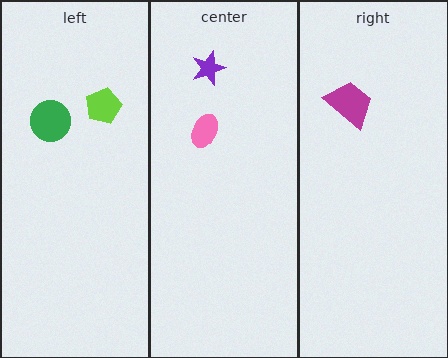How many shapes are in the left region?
2.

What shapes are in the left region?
The lime pentagon, the green circle.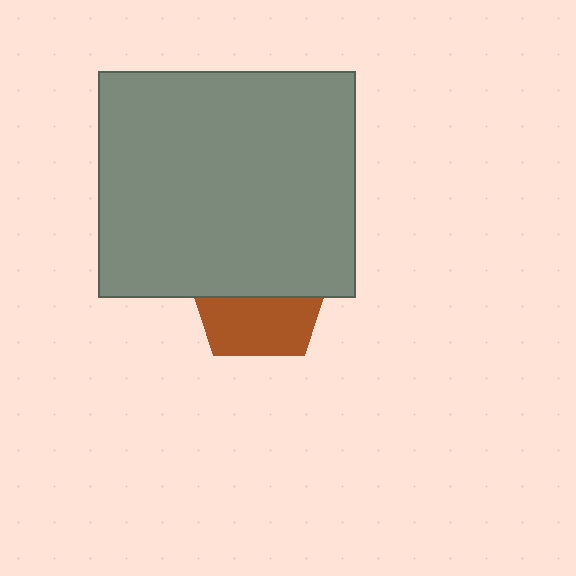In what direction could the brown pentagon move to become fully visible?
The brown pentagon could move down. That would shift it out from behind the gray rectangle entirely.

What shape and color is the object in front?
The object in front is a gray rectangle.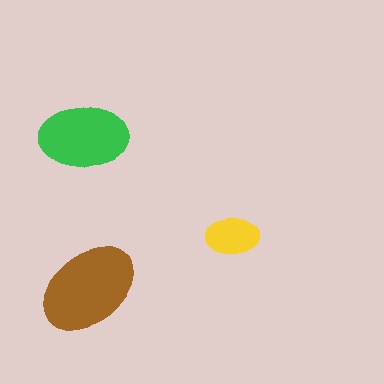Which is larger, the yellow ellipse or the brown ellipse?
The brown one.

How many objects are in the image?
There are 3 objects in the image.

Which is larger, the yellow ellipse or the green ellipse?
The green one.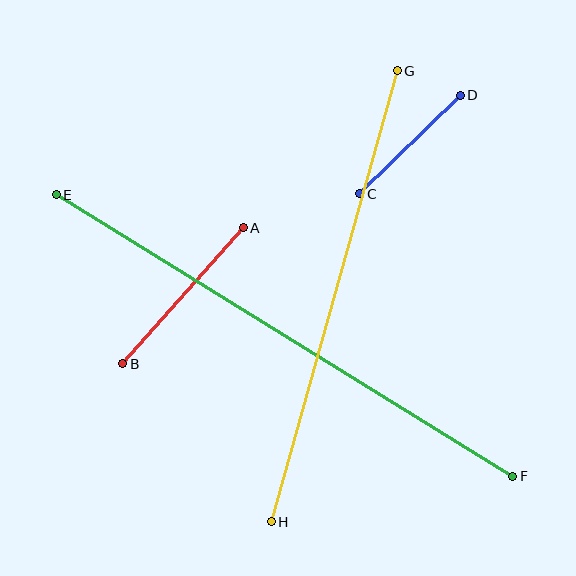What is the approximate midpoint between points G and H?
The midpoint is at approximately (334, 296) pixels.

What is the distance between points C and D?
The distance is approximately 141 pixels.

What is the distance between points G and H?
The distance is approximately 469 pixels.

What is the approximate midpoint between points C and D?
The midpoint is at approximately (410, 145) pixels.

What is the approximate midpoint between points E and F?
The midpoint is at approximately (285, 336) pixels.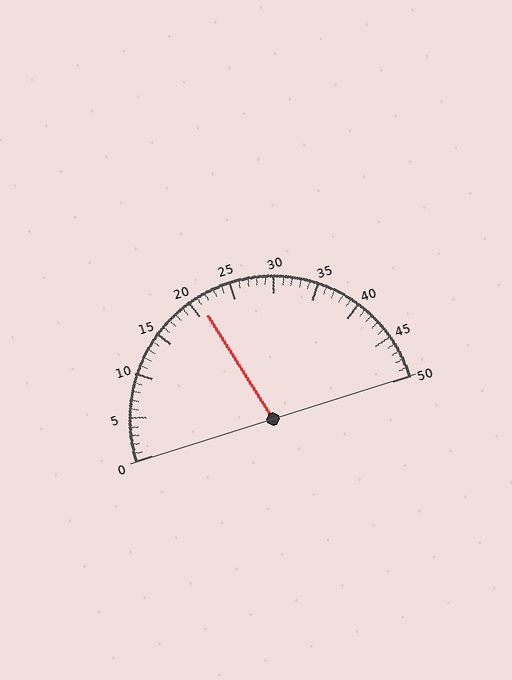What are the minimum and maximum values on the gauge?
The gauge ranges from 0 to 50.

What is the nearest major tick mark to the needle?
The nearest major tick mark is 20.